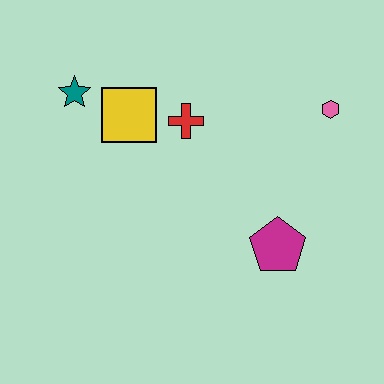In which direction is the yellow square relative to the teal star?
The yellow square is to the right of the teal star.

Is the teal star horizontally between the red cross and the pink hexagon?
No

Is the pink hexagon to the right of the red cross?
Yes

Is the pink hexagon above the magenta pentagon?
Yes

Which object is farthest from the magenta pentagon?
The teal star is farthest from the magenta pentagon.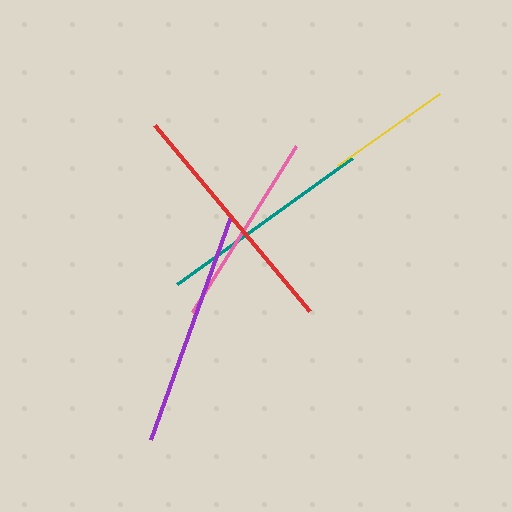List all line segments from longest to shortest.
From longest to shortest: red, purple, teal, pink, yellow.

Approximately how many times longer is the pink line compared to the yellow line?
The pink line is approximately 1.6 times the length of the yellow line.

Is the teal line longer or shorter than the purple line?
The purple line is longer than the teal line.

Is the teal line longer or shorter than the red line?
The red line is longer than the teal line.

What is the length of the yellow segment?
The yellow segment is approximately 125 pixels long.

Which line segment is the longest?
The red line is the longest at approximately 242 pixels.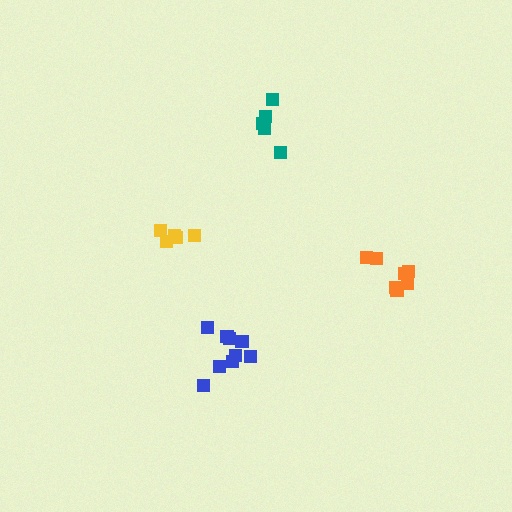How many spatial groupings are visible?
There are 4 spatial groupings.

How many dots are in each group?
Group 1: 5 dots, Group 2: 5 dots, Group 3: 9 dots, Group 4: 7 dots (26 total).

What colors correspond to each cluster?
The clusters are colored: teal, yellow, blue, orange.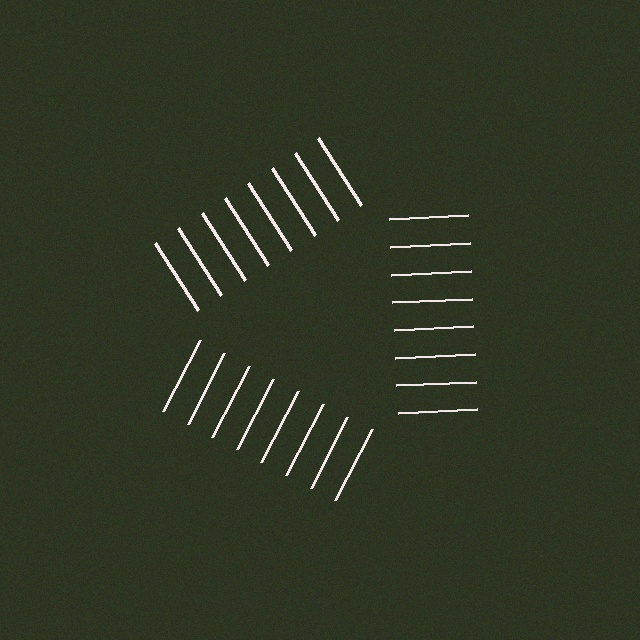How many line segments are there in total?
24 — 8 along each of the 3 edges.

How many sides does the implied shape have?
3 sides — the line-ends trace a triangle.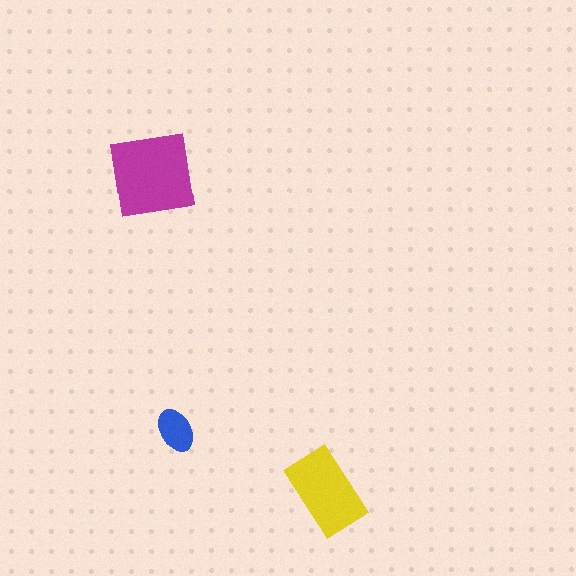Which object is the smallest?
The blue ellipse.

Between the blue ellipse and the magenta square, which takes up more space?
The magenta square.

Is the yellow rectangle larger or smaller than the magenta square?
Smaller.